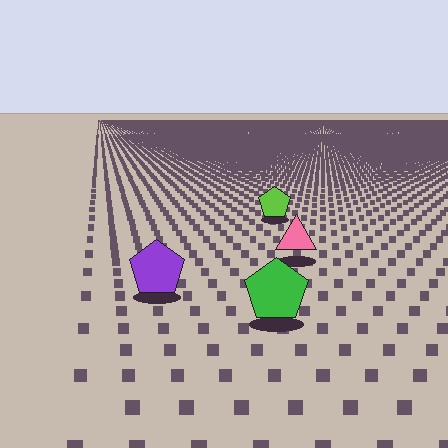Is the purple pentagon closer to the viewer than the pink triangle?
Yes. The purple pentagon is closer — you can tell from the texture gradient: the ground texture is coarser near it.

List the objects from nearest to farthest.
From nearest to farthest: the green pentagon, the purple pentagon, the pink triangle, the lime pentagon.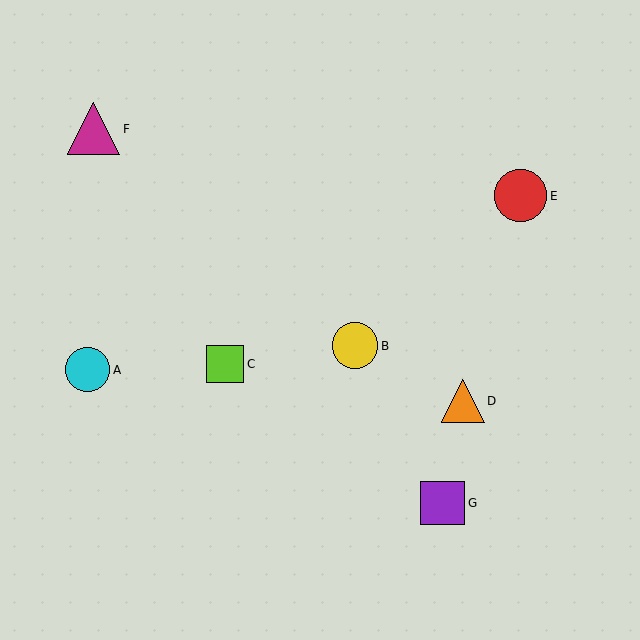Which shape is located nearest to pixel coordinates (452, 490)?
The purple square (labeled G) at (443, 503) is nearest to that location.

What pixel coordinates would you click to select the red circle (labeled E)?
Click at (521, 196) to select the red circle E.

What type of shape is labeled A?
Shape A is a cyan circle.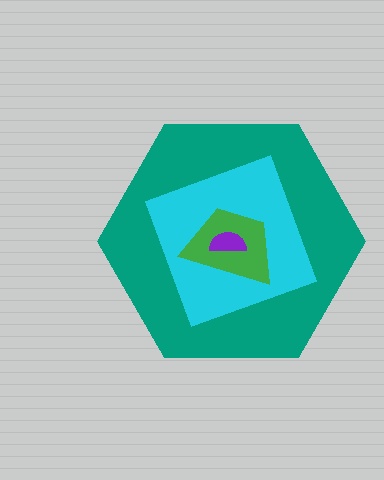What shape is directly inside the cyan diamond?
The green trapezoid.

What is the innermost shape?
The purple semicircle.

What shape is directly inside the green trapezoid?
The purple semicircle.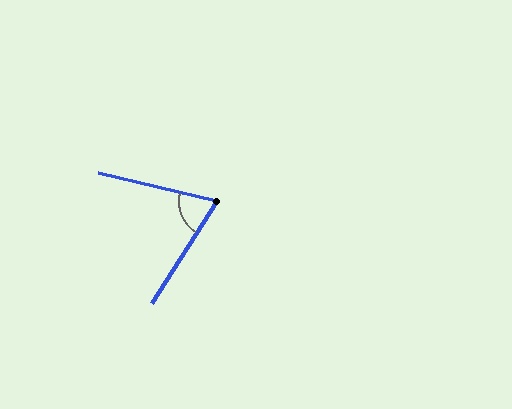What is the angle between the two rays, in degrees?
Approximately 71 degrees.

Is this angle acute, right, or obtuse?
It is acute.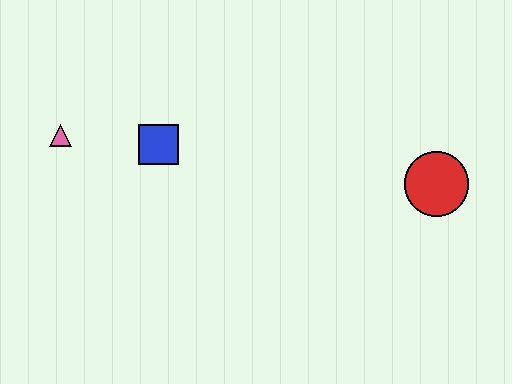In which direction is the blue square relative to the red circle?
The blue square is to the left of the red circle.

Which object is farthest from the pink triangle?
The red circle is farthest from the pink triangle.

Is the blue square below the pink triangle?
Yes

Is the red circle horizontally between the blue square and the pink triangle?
No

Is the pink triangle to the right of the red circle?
No